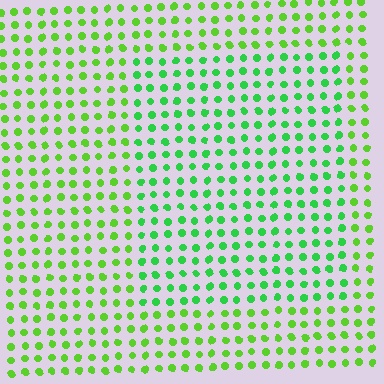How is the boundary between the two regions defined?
The boundary is defined purely by a slight shift in hue (about 26 degrees). Spacing, size, and orientation are identical on both sides.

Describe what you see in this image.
The image is filled with small lime elements in a uniform arrangement. A rectangle-shaped region is visible where the elements are tinted to a slightly different hue, forming a subtle color boundary.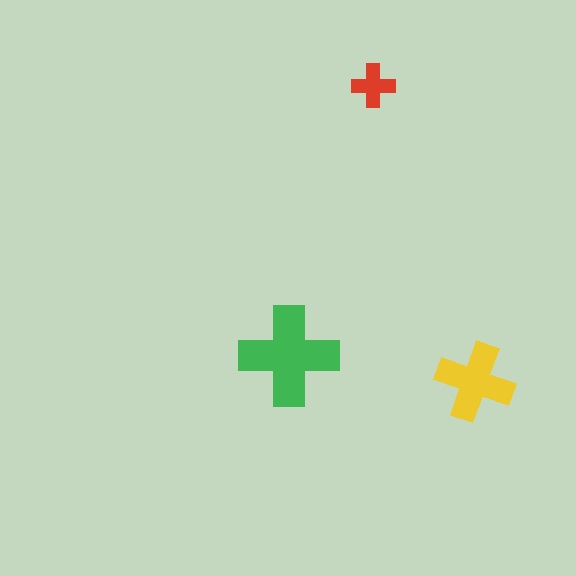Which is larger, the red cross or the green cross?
The green one.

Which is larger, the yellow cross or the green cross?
The green one.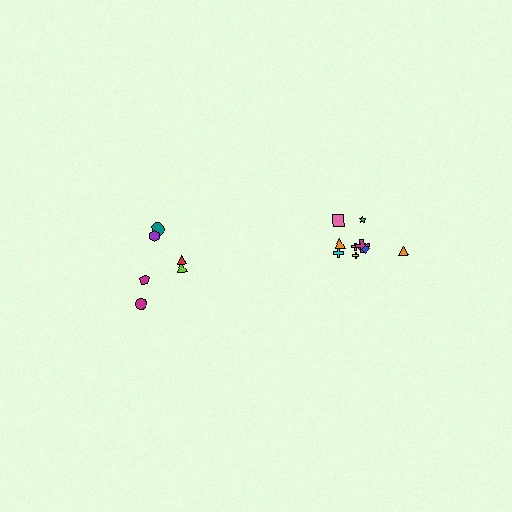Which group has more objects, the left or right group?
The right group.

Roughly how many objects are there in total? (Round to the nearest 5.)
Roughly 15 objects in total.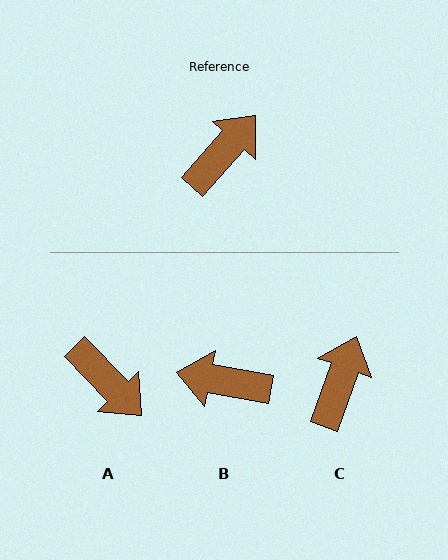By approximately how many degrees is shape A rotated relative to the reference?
Approximately 94 degrees clockwise.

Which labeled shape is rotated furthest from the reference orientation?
B, about 121 degrees away.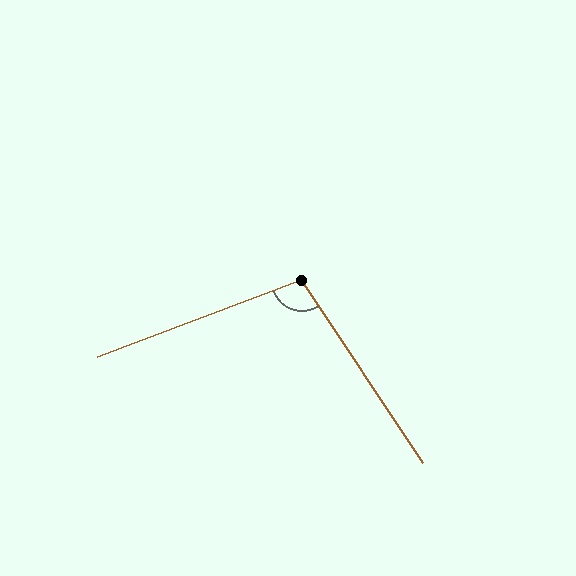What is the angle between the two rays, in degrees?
Approximately 103 degrees.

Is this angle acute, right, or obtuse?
It is obtuse.